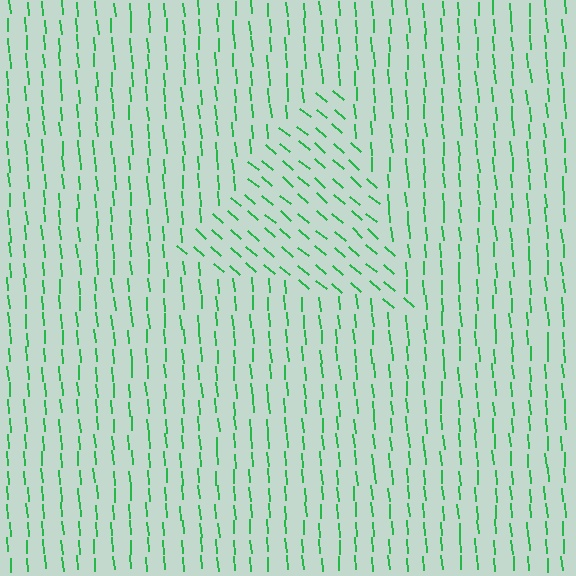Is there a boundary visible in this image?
Yes, there is a texture boundary formed by a change in line orientation.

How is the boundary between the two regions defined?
The boundary is defined purely by a change in line orientation (approximately 45 degrees difference). All lines are the same color and thickness.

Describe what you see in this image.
The image is filled with small green line segments. A triangle region in the image has lines oriented differently from the surrounding lines, creating a visible texture boundary.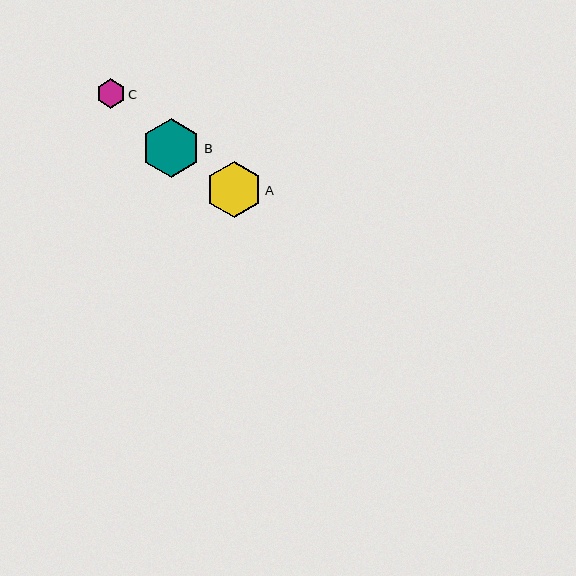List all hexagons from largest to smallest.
From largest to smallest: B, A, C.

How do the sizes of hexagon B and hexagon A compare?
Hexagon B and hexagon A are approximately the same size.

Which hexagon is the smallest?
Hexagon C is the smallest with a size of approximately 29 pixels.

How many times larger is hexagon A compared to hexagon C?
Hexagon A is approximately 1.9 times the size of hexagon C.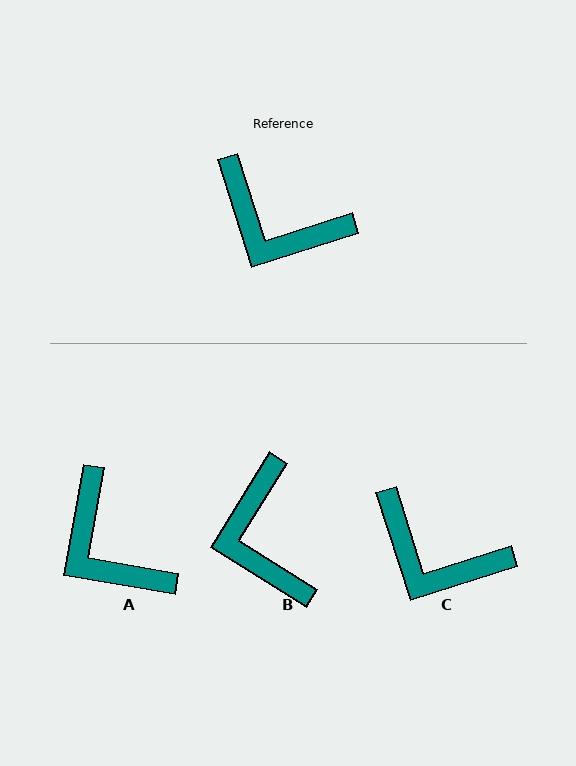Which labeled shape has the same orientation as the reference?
C.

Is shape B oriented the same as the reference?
No, it is off by about 49 degrees.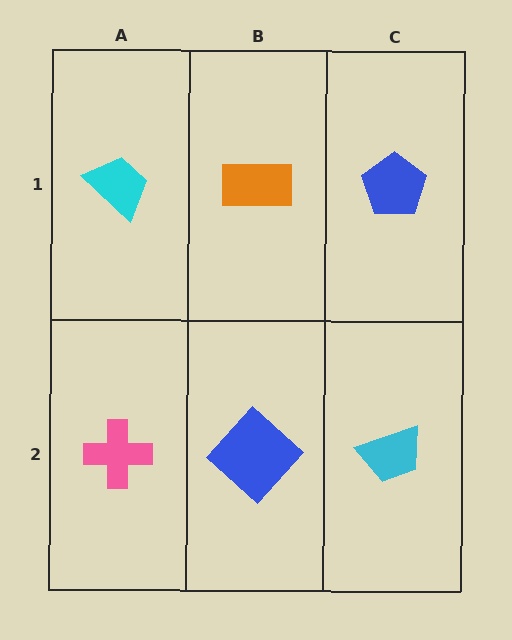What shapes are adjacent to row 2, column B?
An orange rectangle (row 1, column B), a pink cross (row 2, column A), a cyan trapezoid (row 2, column C).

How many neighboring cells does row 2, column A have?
2.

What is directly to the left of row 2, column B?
A pink cross.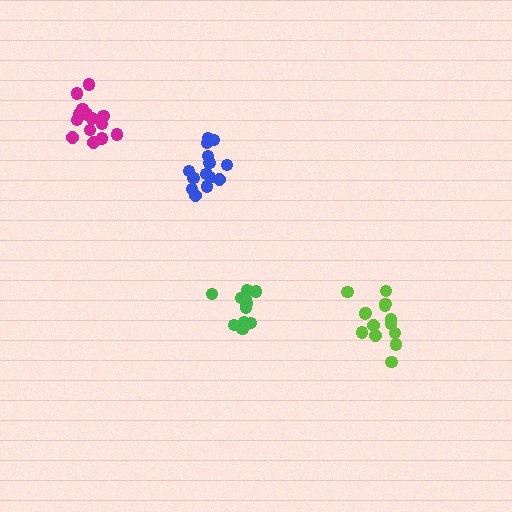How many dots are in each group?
Group 1: 13 dots, Group 2: 14 dots, Group 3: 14 dots, Group 4: 14 dots (55 total).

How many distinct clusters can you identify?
There are 4 distinct clusters.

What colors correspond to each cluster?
The clusters are colored: green, blue, magenta, lime.